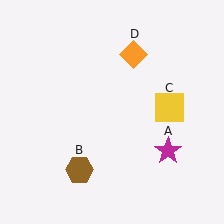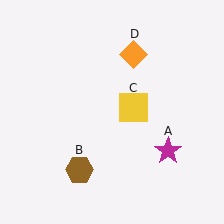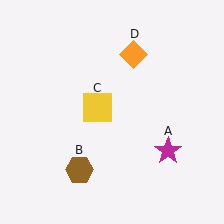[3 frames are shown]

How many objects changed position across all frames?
1 object changed position: yellow square (object C).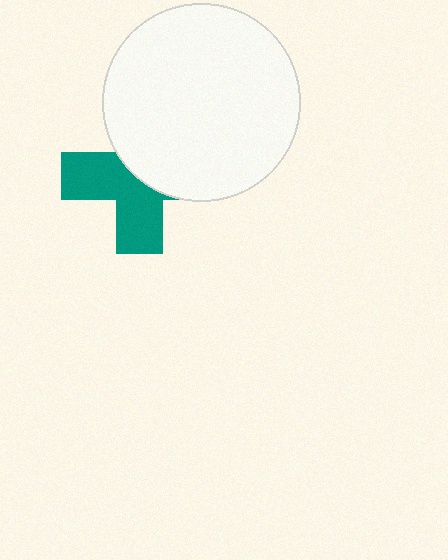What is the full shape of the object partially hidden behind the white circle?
The partially hidden object is a teal cross.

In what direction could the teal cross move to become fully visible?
The teal cross could move toward the lower-left. That would shift it out from behind the white circle entirely.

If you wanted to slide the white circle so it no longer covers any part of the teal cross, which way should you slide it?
Slide it toward the upper-right — that is the most direct way to separate the two shapes.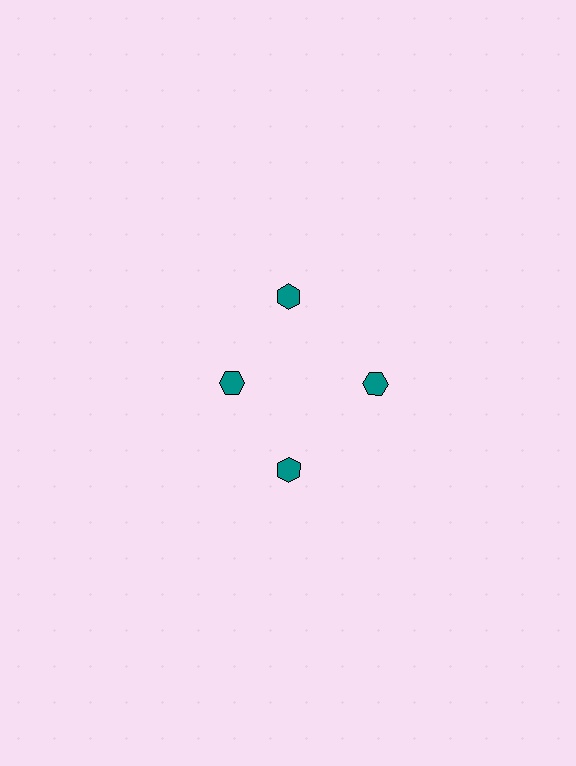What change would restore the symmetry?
The symmetry would be restored by moving it outward, back onto the ring so that all 4 hexagons sit at equal angles and equal distance from the center.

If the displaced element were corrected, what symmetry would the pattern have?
It would have 4-fold rotational symmetry — the pattern would map onto itself every 90 degrees.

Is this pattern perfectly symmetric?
No. The 4 teal hexagons are arranged in a ring, but one element near the 9 o'clock position is pulled inward toward the center, breaking the 4-fold rotational symmetry.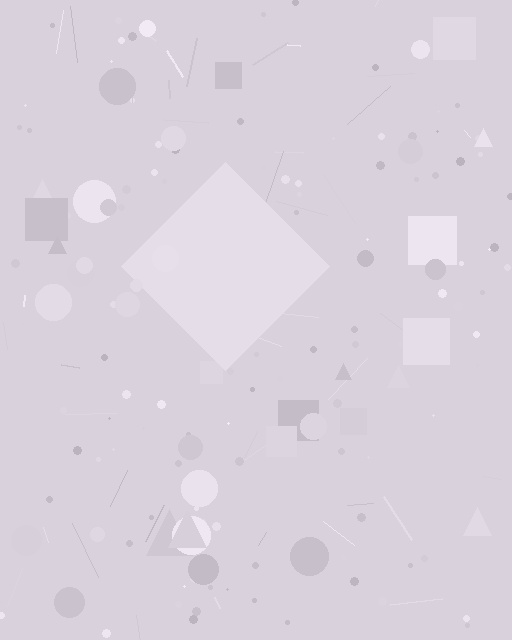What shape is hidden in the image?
A diamond is hidden in the image.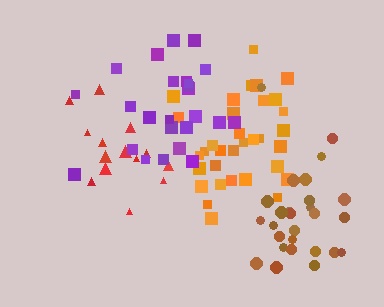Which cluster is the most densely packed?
Orange.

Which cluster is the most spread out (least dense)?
Brown.